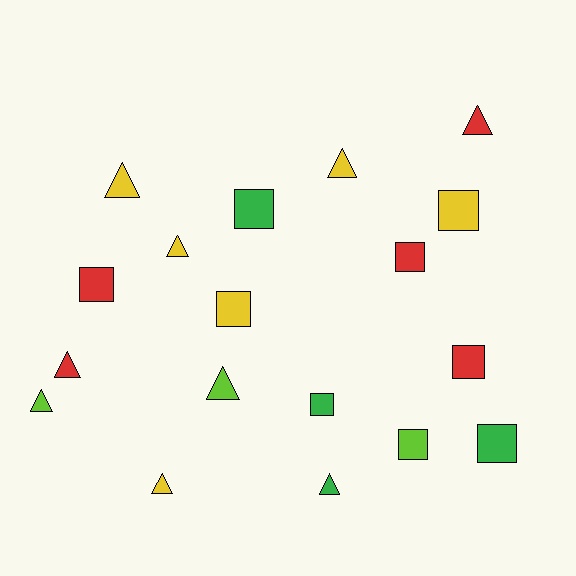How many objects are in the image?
There are 18 objects.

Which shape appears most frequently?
Triangle, with 9 objects.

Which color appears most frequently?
Yellow, with 6 objects.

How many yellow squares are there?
There are 2 yellow squares.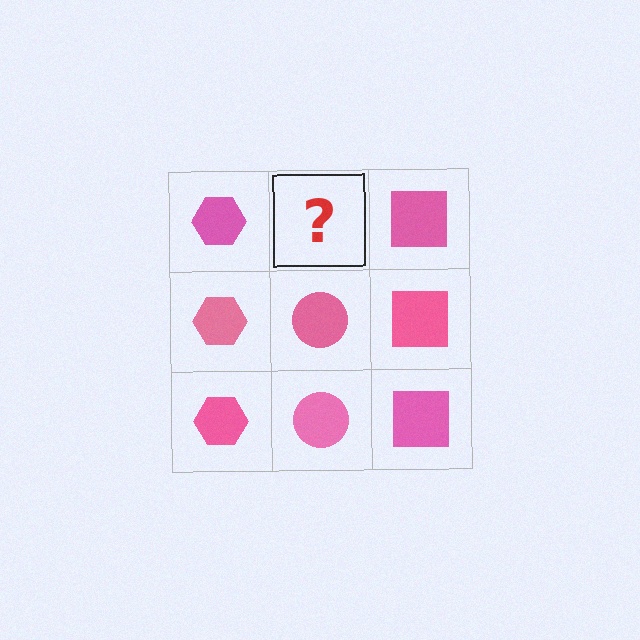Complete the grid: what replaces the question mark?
The question mark should be replaced with a pink circle.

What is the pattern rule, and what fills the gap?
The rule is that each column has a consistent shape. The gap should be filled with a pink circle.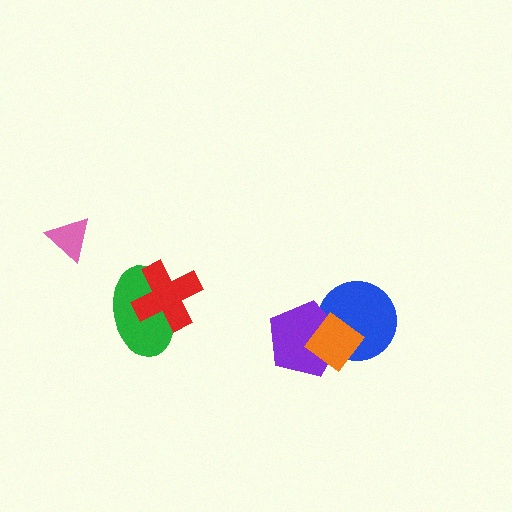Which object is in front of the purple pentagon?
The orange diamond is in front of the purple pentagon.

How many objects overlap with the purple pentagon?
2 objects overlap with the purple pentagon.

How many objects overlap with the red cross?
1 object overlaps with the red cross.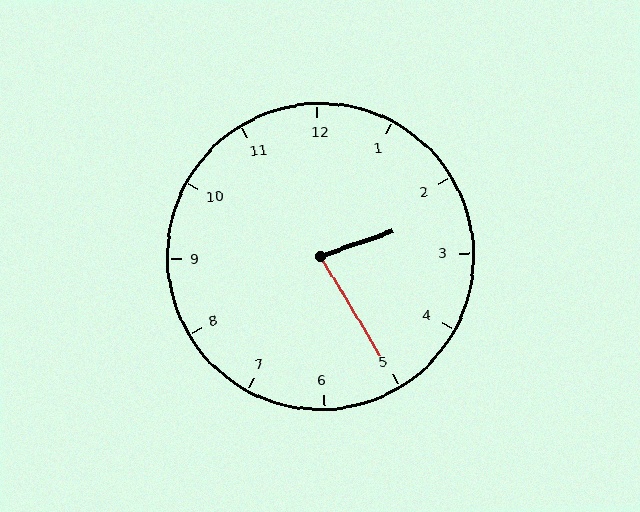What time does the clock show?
2:25.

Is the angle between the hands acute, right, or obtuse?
It is acute.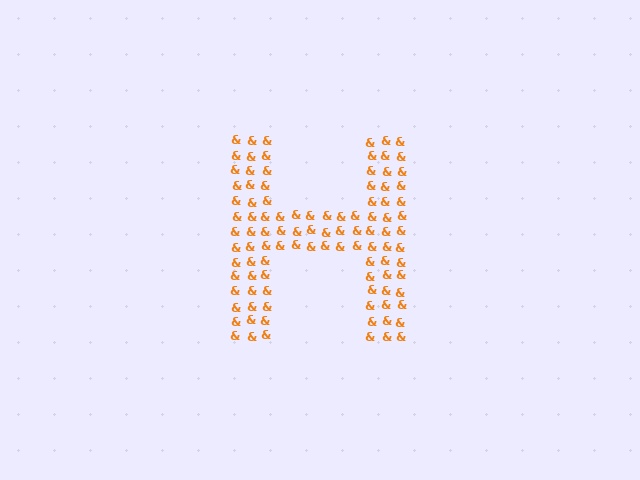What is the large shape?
The large shape is the letter H.